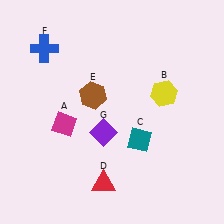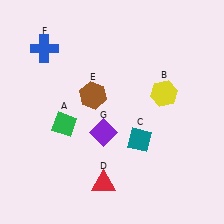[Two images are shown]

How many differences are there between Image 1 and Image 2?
There is 1 difference between the two images.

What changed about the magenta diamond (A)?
In Image 1, A is magenta. In Image 2, it changed to green.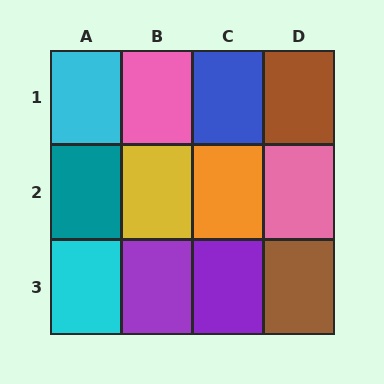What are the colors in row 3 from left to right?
Cyan, purple, purple, brown.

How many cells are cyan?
2 cells are cyan.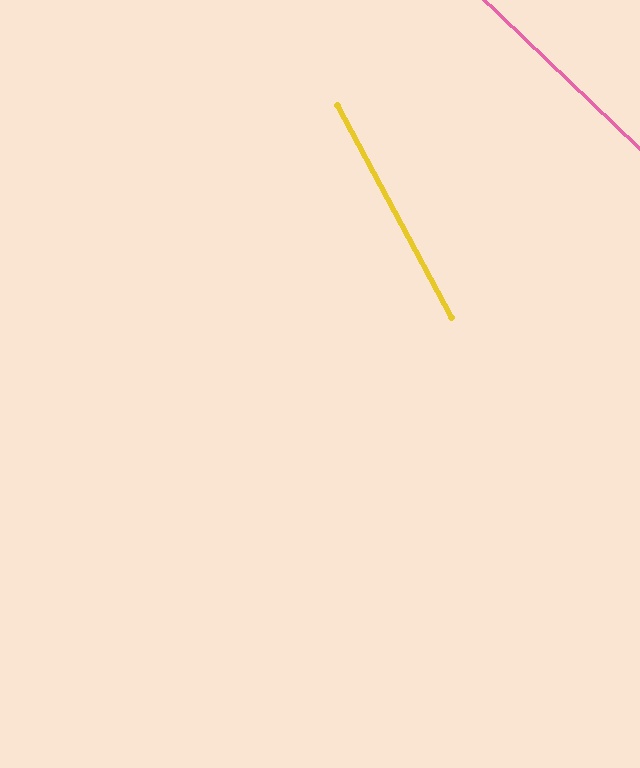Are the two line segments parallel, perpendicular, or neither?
Neither parallel nor perpendicular — they differ by about 18°.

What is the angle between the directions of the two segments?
Approximately 18 degrees.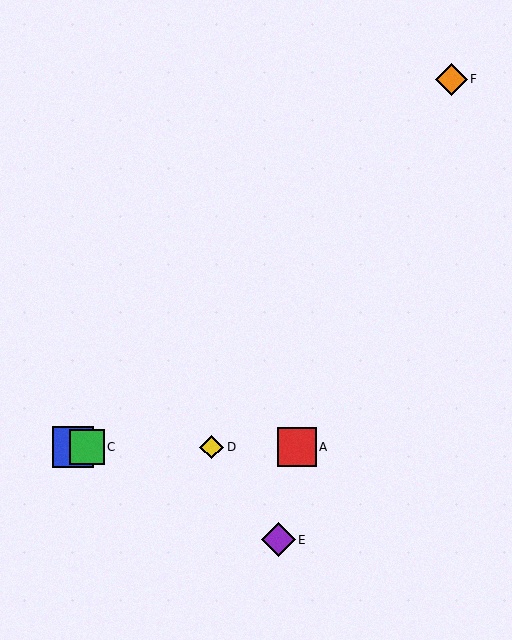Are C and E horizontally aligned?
No, C is at y≈447 and E is at y≈540.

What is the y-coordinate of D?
Object D is at y≈447.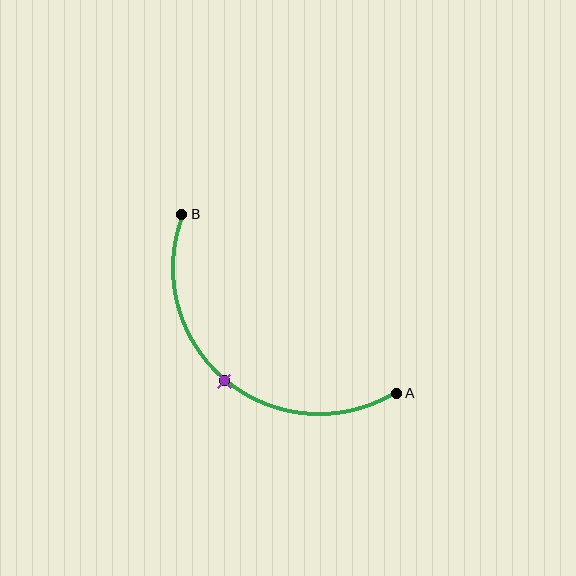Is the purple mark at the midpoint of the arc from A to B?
Yes. The purple mark lies on the arc at equal arc-length from both A and B — it is the arc midpoint.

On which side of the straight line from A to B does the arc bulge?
The arc bulges below and to the left of the straight line connecting A and B.